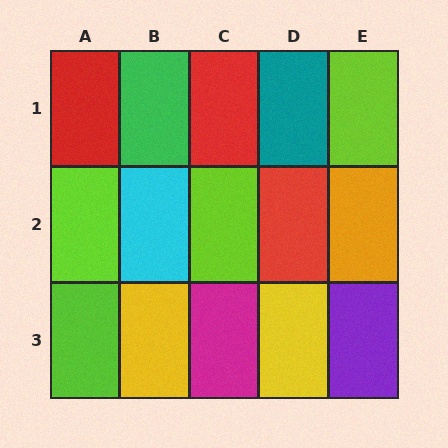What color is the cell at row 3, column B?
Yellow.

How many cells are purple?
1 cell is purple.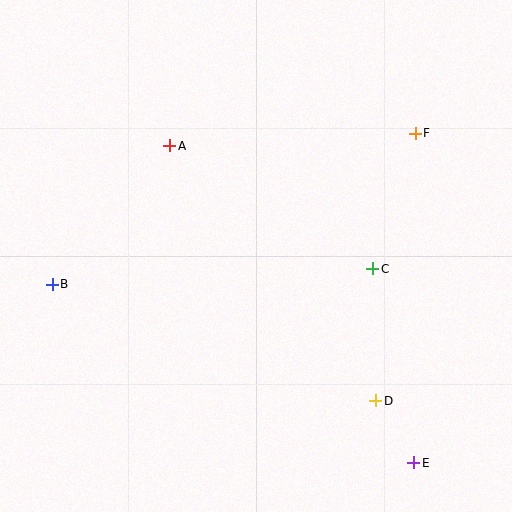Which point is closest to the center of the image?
Point C at (373, 269) is closest to the center.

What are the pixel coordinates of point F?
Point F is at (415, 133).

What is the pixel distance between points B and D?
The distance between B and D is 344 pixels.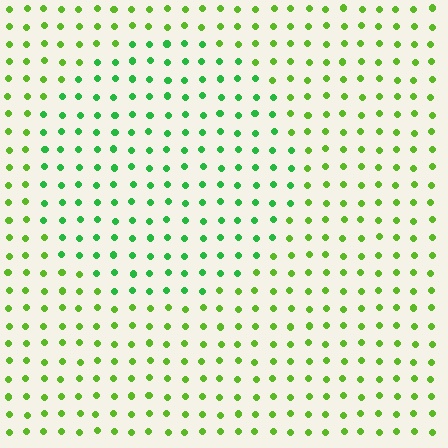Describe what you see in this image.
The image is filled with small lime elements in a uniform arrangement. A circle-shaped region is visible where the elements are tinted to a slightly different hue, forming a subtle color boundary.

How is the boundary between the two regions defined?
The boundary is defined purely by a slight shift in hue (about 32 degrees). Spacing, size, and orientation are identical on both sides.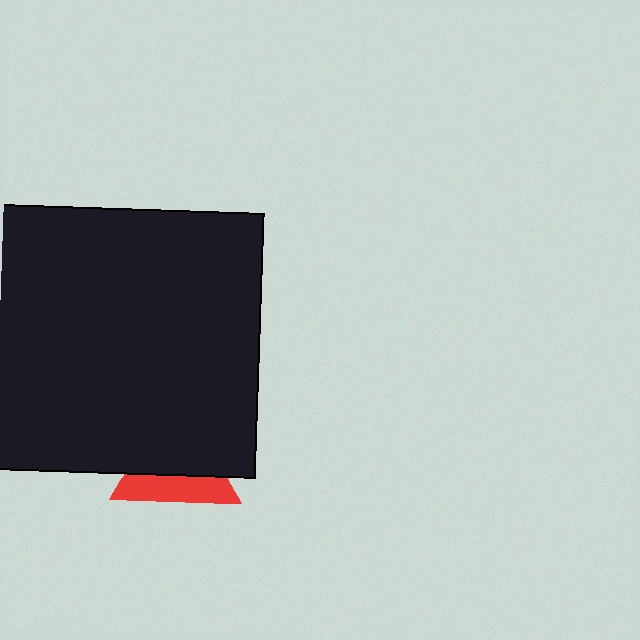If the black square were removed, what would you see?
You would see the complete red triangle.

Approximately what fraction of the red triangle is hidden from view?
Roughly 60% of the red triangle is hidden behind the black square.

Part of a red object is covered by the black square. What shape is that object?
It is a triangle.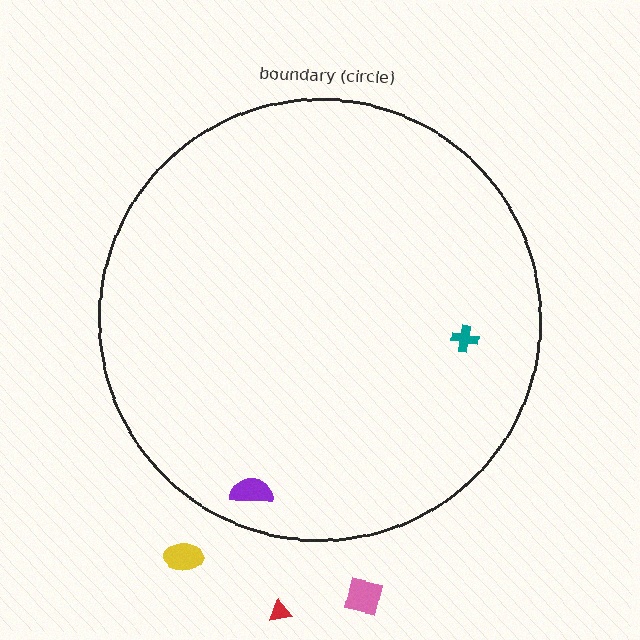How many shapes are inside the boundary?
2 inside, 3 outside.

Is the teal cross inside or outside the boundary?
Inside.